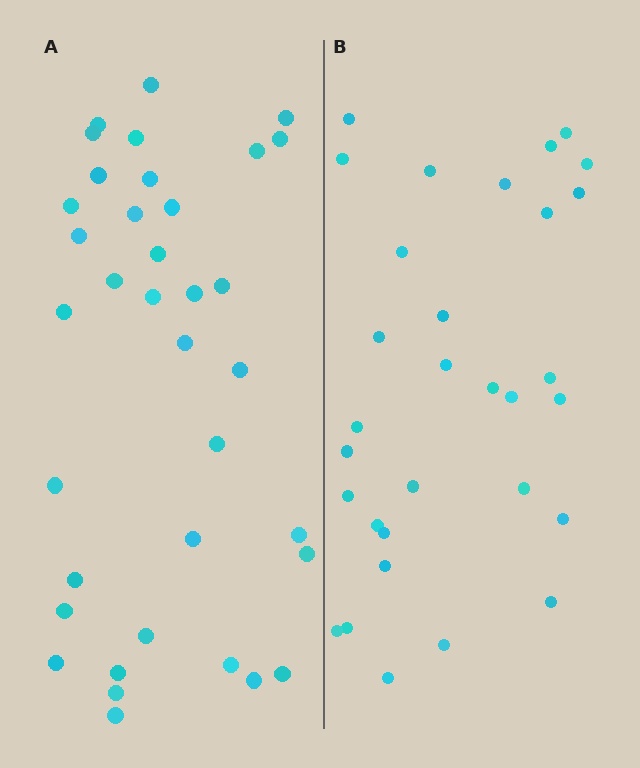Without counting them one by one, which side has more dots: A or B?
Region A (the left region) has more dots.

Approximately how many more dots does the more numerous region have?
Region A has about 5 more dots than region B.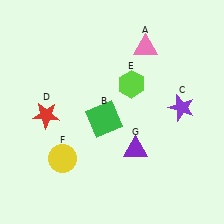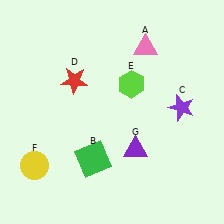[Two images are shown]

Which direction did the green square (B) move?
The green square (B) moved down.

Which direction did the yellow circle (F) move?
The yellow circle (F) moved left.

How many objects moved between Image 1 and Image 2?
3 objects moved between the two images.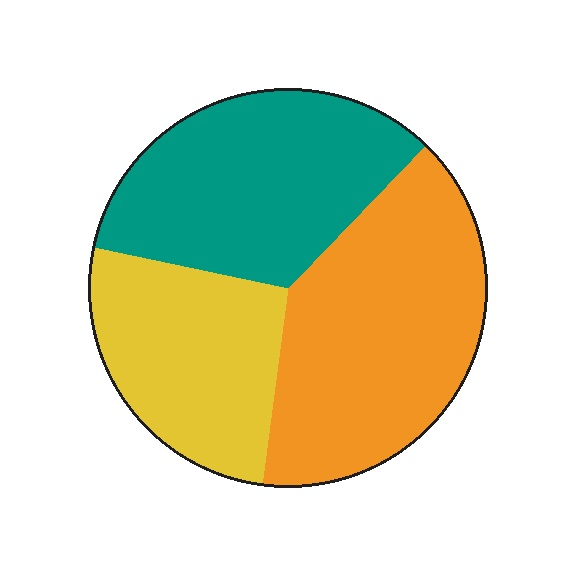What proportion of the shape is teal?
Teal covers roughly 35% of the shape.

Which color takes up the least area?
Yellow, at roughly 25%.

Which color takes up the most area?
Orange, at roughly 40%.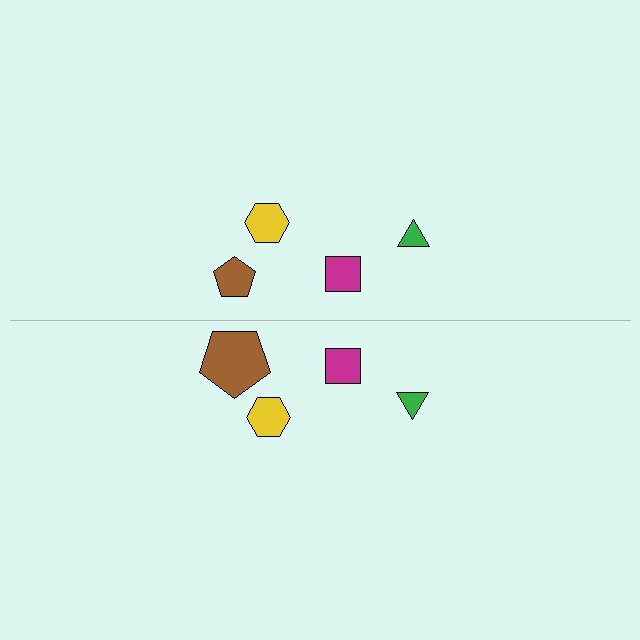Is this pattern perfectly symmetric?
No, the pattern is not perfectly symmetric. The brown pentagon on the bottom side has a different size than its mirror counterpart.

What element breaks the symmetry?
The brown pentagon on the bottom side has a different size than its mirror counterpart.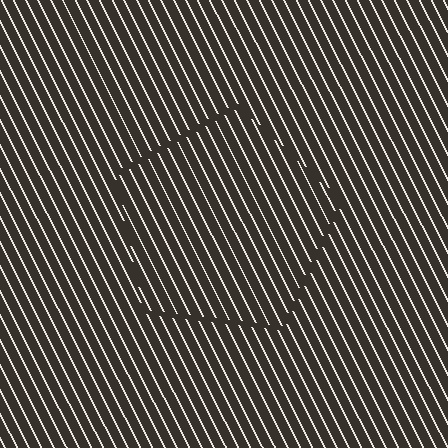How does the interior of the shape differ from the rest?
The interior of the shape contains the same grating, shifted by half a period — the contour is defined by the phase discontinuity where line-ends from the inner and outer gratings abut.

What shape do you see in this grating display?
An illusory pentagon. The interior of the shape contains the same grating, shifted by half a period — the contour is defined by the phase discontinuity where line-ends from the inner and outer gratings abut.